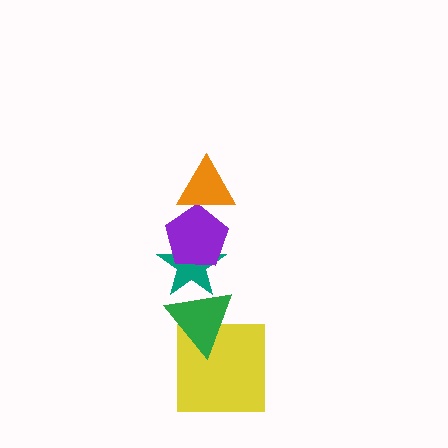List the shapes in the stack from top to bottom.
From top to bottom: the orange triangle, the purple pentagon, the teal star, the green triangle, the yellow square.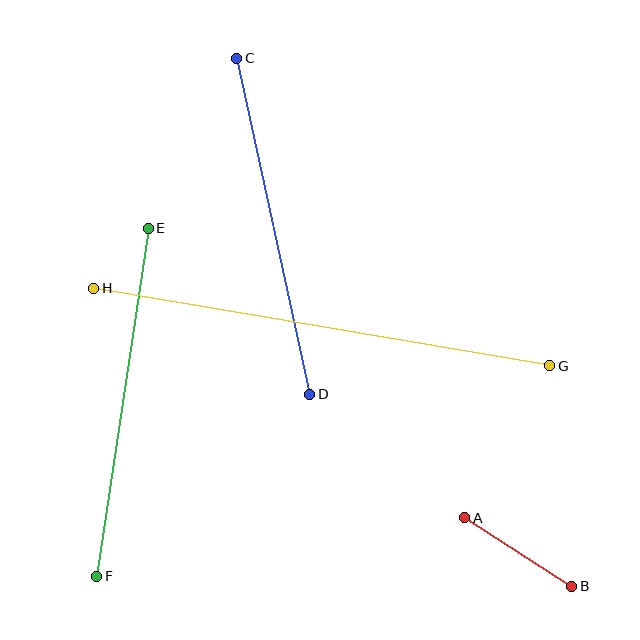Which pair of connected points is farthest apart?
Points G and H are farthest apart.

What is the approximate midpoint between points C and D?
The midpoint is at approximately (273, 226) pixels.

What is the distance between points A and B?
The distance is approximately 127 pixels.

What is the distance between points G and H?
The distance is approximately 462 pixels.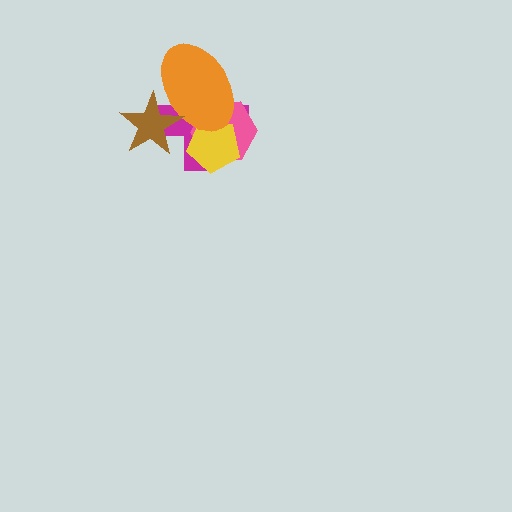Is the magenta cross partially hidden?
Yes, it is partially covered by another shape.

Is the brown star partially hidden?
No, no other shape covers it.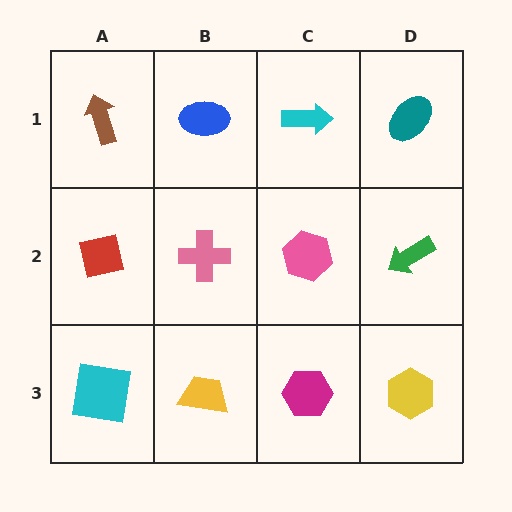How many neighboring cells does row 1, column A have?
2.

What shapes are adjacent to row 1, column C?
A pink hexagon (row 2, column C), a blue ellipse (row 1, column B), a teal ellipse (row 1, column D).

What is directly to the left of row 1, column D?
A cyan arrow.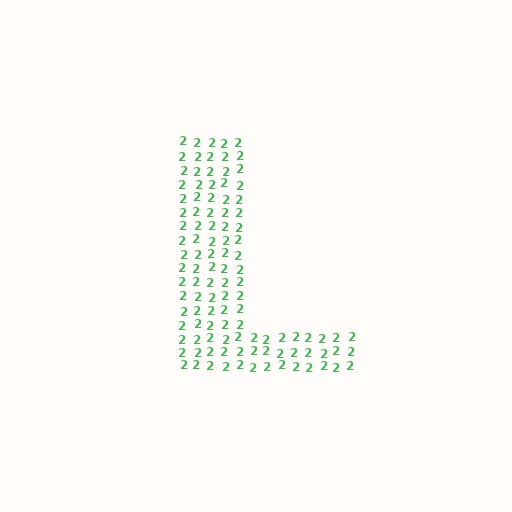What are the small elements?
The small elements are digit 2's.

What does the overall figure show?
The overall figure shows the letter L.